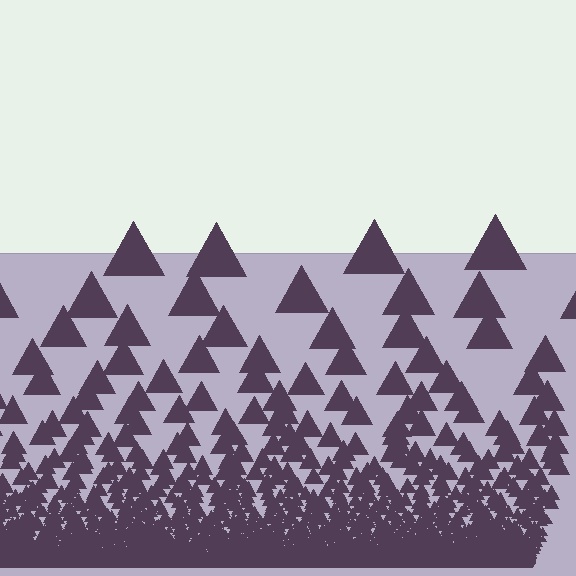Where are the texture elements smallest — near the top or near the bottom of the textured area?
Near the bottom.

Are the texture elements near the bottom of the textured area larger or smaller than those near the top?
Smaller. The gradient is inverted — elements near the bottom are smaller and denser.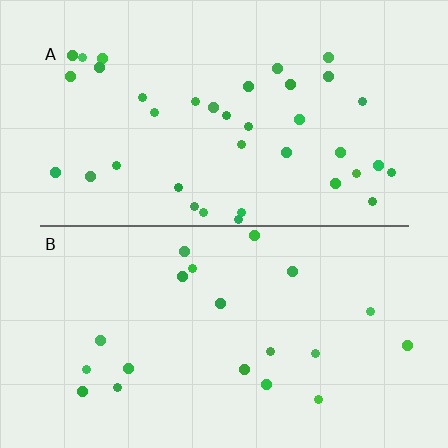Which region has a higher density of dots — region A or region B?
A (the top).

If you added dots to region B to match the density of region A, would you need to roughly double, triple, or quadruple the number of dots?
Approximately double.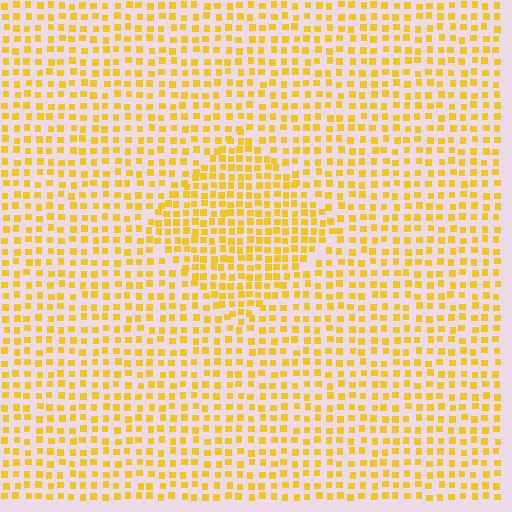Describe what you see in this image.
The image contains small yellow elements arranged at two different densities. A diamond-shaped region is visible where the elements are more densely packed than the surrounding area.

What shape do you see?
I see a diamond.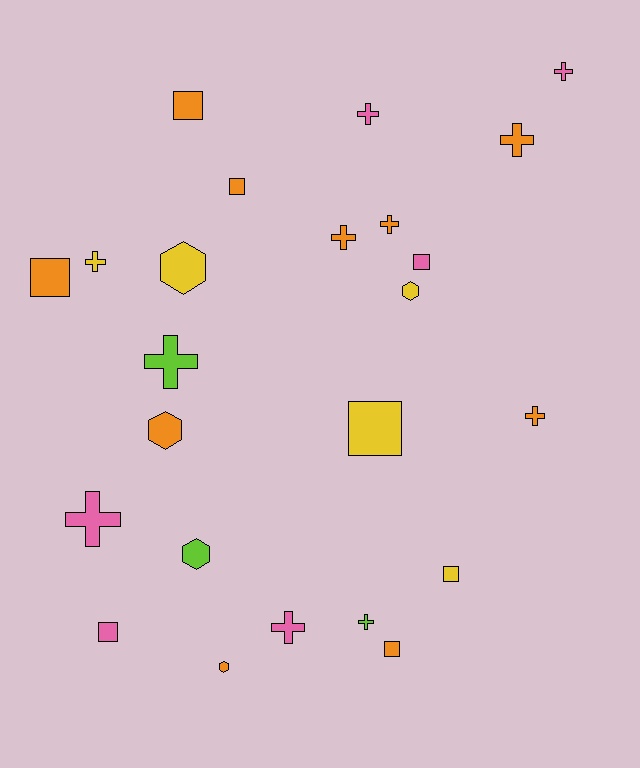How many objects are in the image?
There are 24 objects.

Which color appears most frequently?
Orange, with 10 objects.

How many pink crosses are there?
There are 4 pink crosses.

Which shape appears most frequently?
Cross, with 11 objects.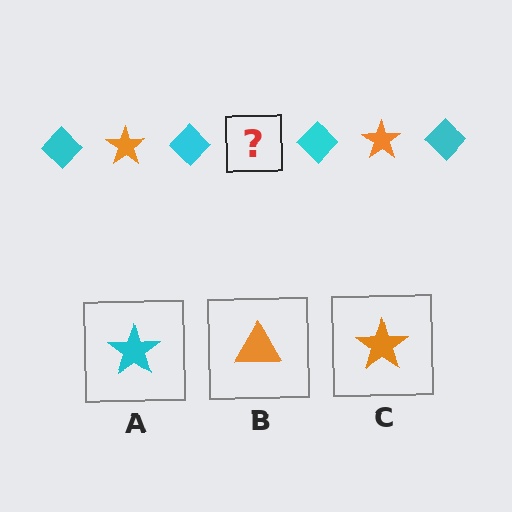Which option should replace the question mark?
Option C.